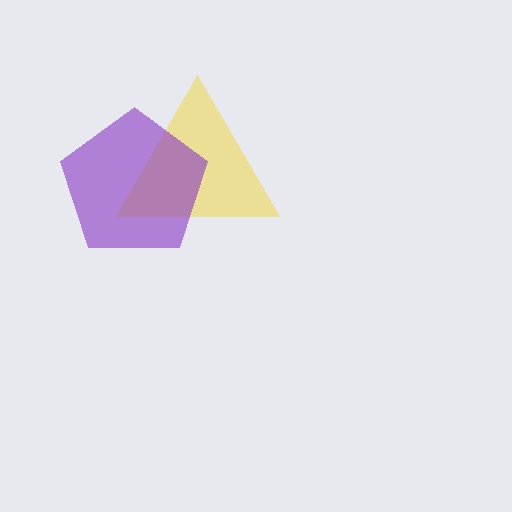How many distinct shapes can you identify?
There are 2 distinct shapes: a yellow triangle, a purple pentagon.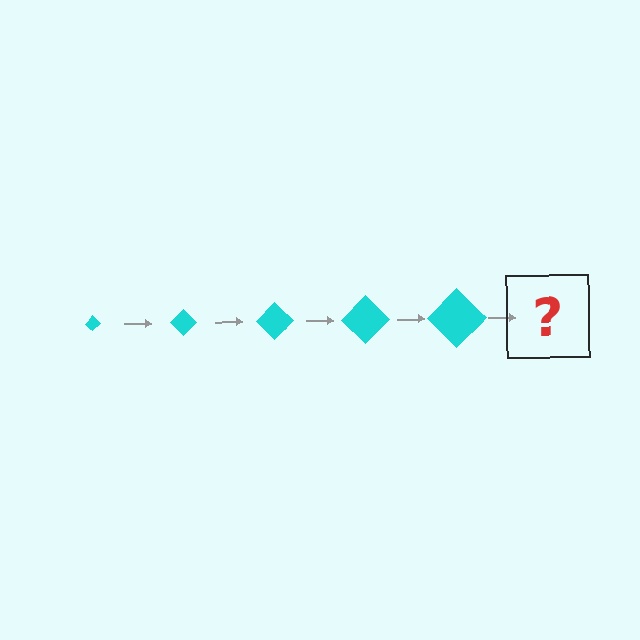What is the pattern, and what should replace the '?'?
The pattern is that the diamond gets progressively larger each step. The '?' should be a cyan diamond, larger than the previous one.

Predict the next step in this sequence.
The next step is a cyan diamond, larger than the previous one.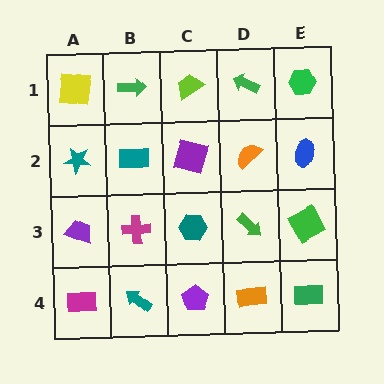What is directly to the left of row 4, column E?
An orange rectangle.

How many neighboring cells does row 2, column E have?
3.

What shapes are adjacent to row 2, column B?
A green arrow (row 1, column B), a magenta cross (row 3, column B), a teal star (row 2, column A), a purple square (row 2, column C).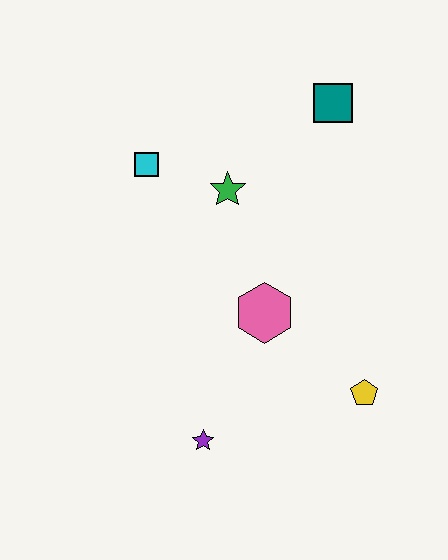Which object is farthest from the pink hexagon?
The teal square is farthest from the pink hexagon.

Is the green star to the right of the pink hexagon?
No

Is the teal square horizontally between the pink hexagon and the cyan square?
No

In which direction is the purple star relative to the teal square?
The purple star is below the teal square.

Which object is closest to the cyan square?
The green star is closest to the cyan square.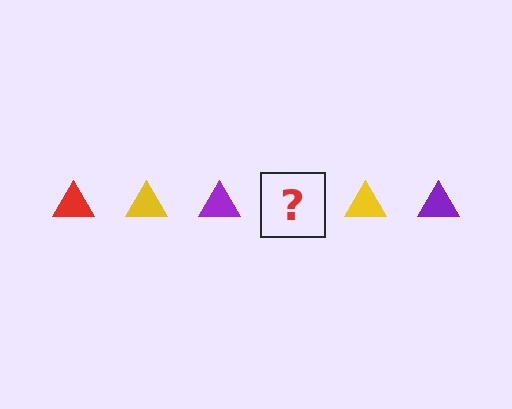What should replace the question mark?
The question mark should be replaced with a red triangle.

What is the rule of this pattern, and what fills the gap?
The rule is that the pattern cycles through red, yellow, purple triangles. The gap should be filled with a red triangle.